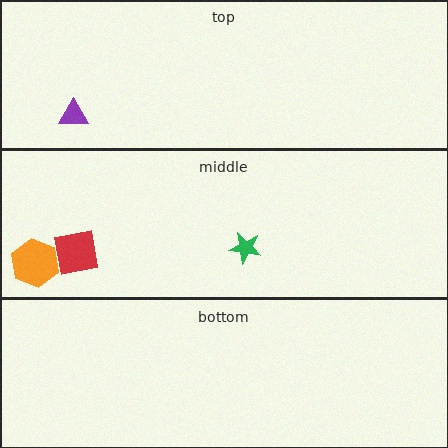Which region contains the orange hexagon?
The middle region.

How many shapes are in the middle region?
3.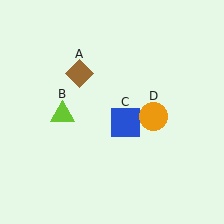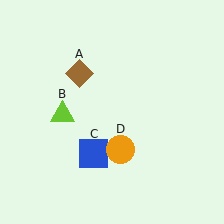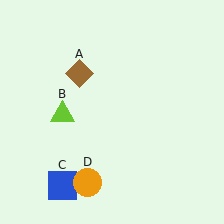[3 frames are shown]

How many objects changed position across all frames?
2 objects changed position: blue square (object C), orange circle (object D).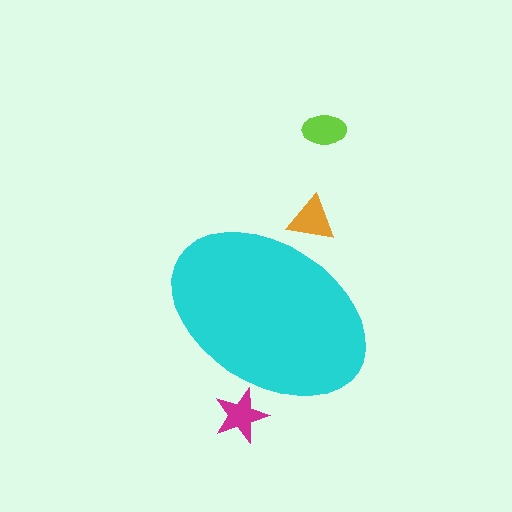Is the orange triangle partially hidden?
Yes, the orange triangle is partially hidden behind the cyan ellipse.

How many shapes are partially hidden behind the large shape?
2 shapes are partially hidden.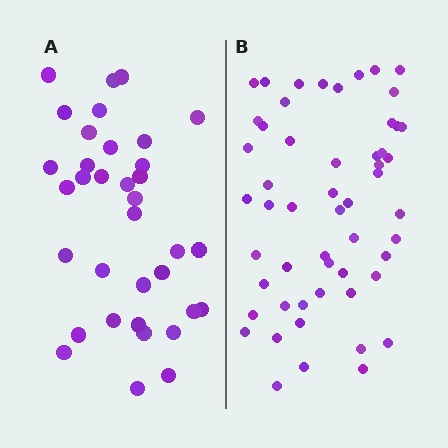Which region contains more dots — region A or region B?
Region B (the right region) has more dots.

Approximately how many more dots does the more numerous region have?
Region B has approximately 20 more dots than region A.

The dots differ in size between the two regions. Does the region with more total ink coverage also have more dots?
No. Region A has more total ink coverage because its dots are larger, but region B actually contains more individual dots. Total area can be misleading — the number of items is what matters here.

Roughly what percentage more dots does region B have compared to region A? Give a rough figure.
About 55% more.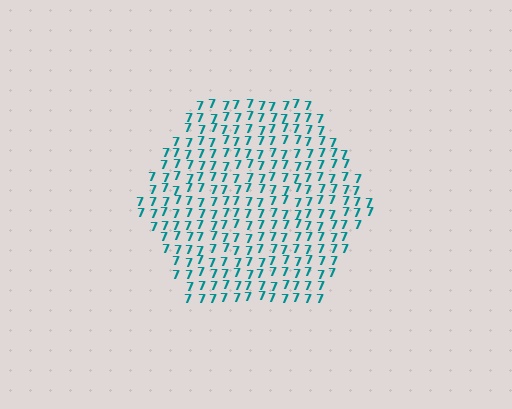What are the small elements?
The small elements are digit 7's.